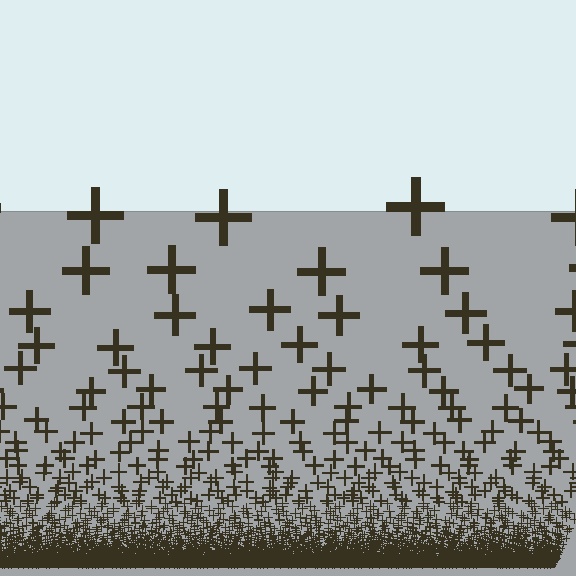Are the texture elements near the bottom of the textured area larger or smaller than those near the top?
Smaller. The gradient is inverted — elements near the bottom are smaller and denser.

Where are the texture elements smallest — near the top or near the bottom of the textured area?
Near the bottom.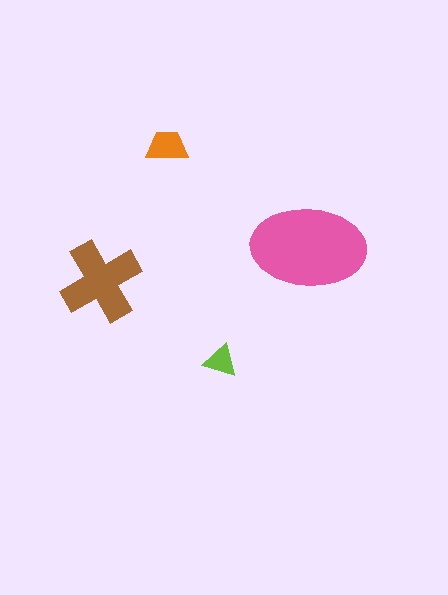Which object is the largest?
The pink ellipse.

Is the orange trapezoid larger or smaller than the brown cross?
Smaller.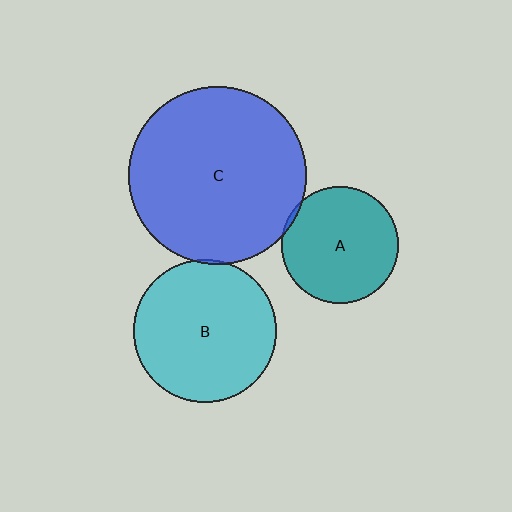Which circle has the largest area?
Circle C (blue).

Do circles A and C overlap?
Yes.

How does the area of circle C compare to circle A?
Approximately 2.3 times.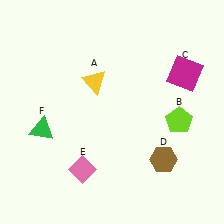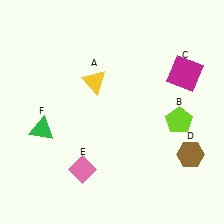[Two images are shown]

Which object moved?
The brown hexagon (D) moved right.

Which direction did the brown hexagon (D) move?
The brown hexagon (D) moved right.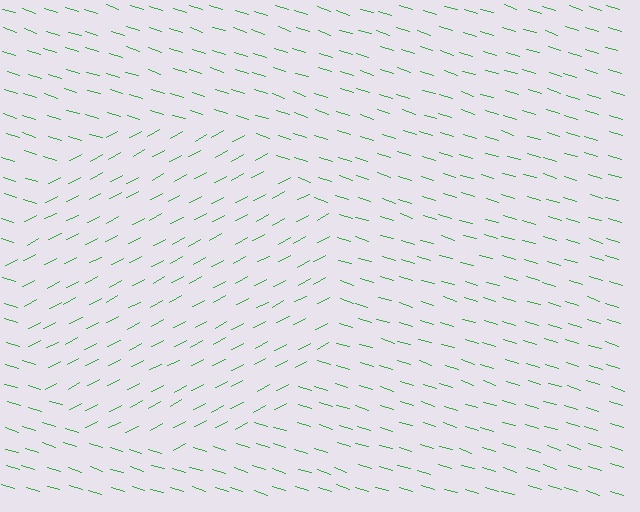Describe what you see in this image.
The image is filled with small green line segments. A circle region in the image has lines oriented differently from the surrounding lines, creating a visible texture boundary.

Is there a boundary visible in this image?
Yes, there is a texture boundary formed by a change in line orientation.